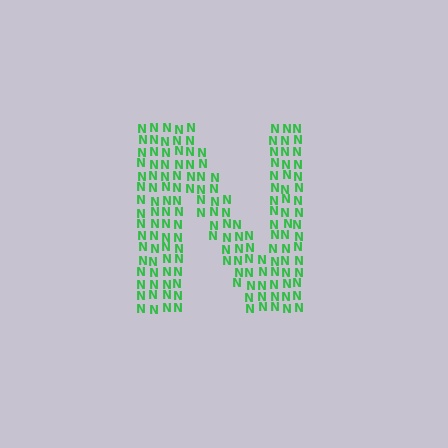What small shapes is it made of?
It is made of small letter N's.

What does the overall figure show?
The overall figure shows the letter N.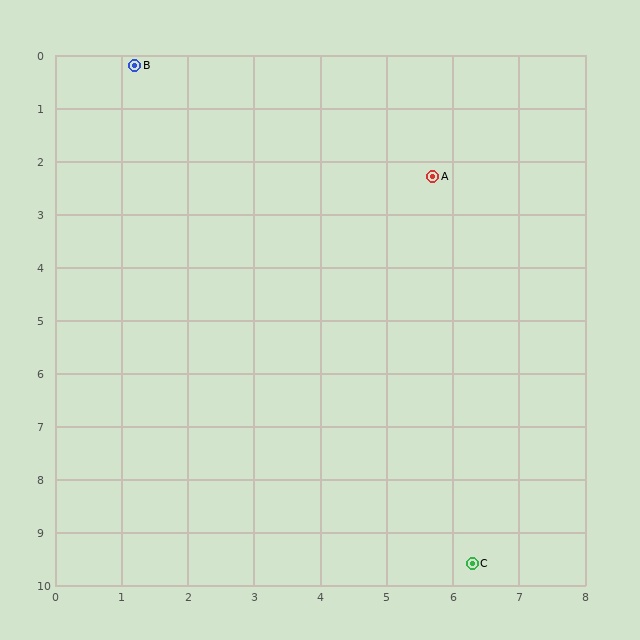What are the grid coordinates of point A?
Point A is at approximately (5.7, 2.3).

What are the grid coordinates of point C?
Point C is at approximately (6.3, 9.6).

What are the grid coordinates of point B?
Point B is at approximately (1.2, 0.2).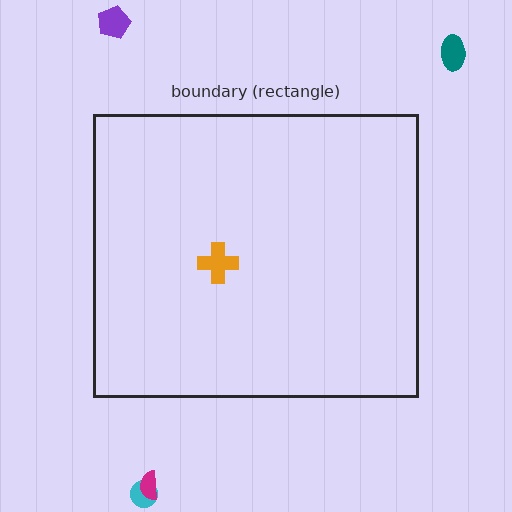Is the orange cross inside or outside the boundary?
Inside.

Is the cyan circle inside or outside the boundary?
Outside.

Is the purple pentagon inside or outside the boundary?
Outside.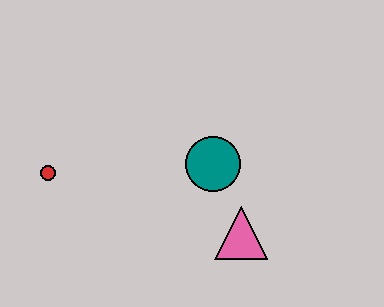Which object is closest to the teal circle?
The pink triangle is closest to the teal circle.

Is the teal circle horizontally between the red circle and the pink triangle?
Yes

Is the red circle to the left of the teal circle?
Yes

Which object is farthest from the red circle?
The pink triangle is farthest from the red circle.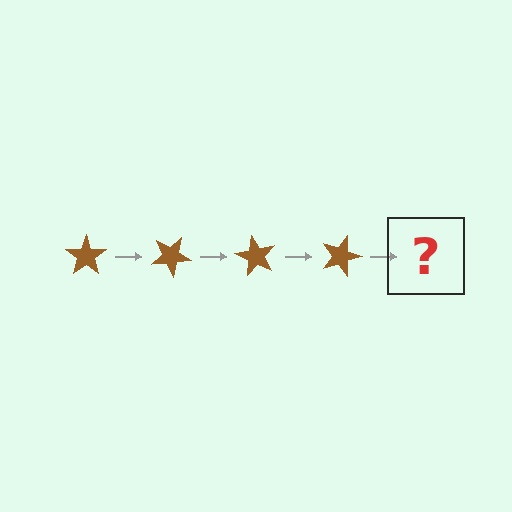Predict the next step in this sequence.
The next step is a brown star rotated 120 degrees.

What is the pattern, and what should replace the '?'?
The pattern is that the star rotates 30 degrees each step. The '?' should be a brown star rotated 120 degrees.